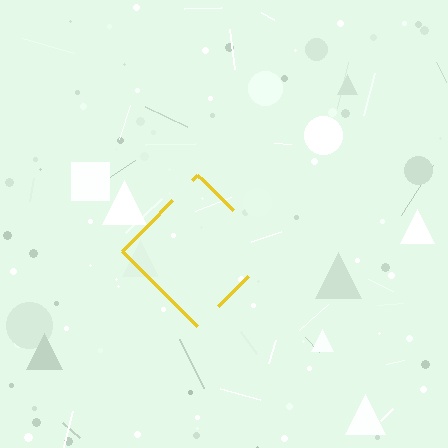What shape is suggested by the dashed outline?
The dashed outline suggests a diamond.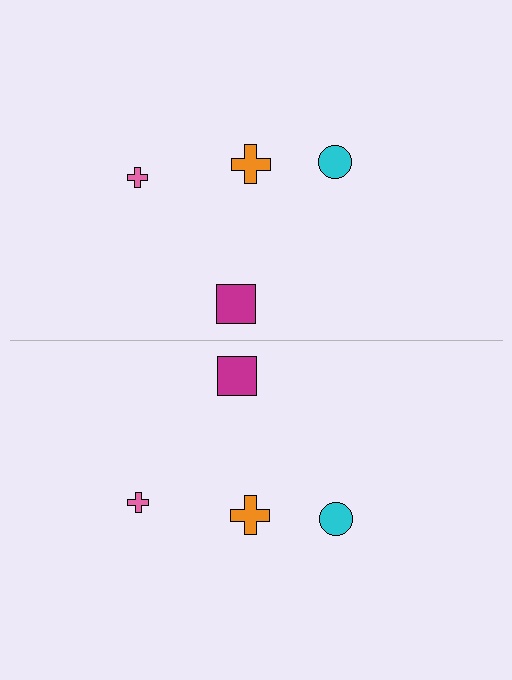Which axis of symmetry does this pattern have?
The pattern has a horizontal axis of symmetry running through the center of the image.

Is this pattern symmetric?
Yes, this pattern has bilateral (reflection) symmetry.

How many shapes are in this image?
There are 8 shapes in this image.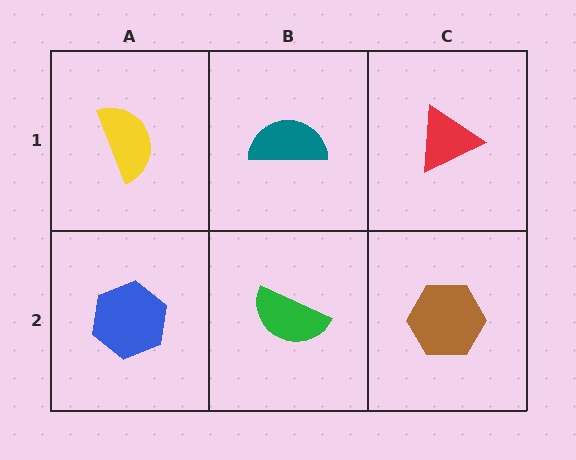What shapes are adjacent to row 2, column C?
A red triangle (row 1, column C), a green semicircle (row 2, column B).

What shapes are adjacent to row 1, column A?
A blue hexagon (row 2, column A), a teal semicircle (row 1, column B).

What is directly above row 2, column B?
A teal semicircle.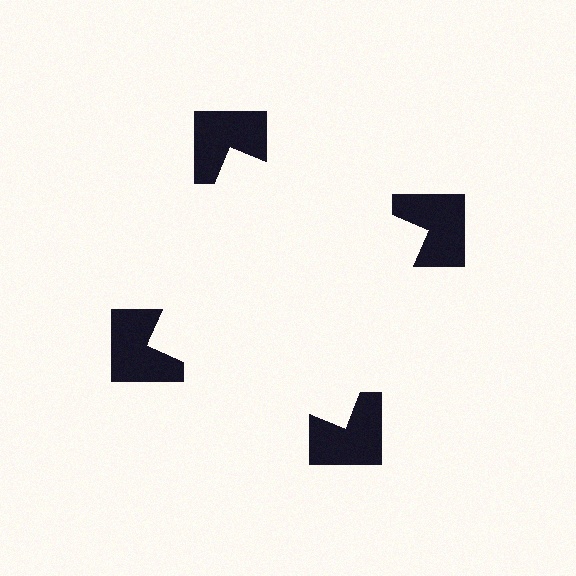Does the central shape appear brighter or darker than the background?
It typically appears slightly brighter than the background, even though no actual brightness change is drawn.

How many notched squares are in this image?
There are 4 — one at each vertex of the illusory square.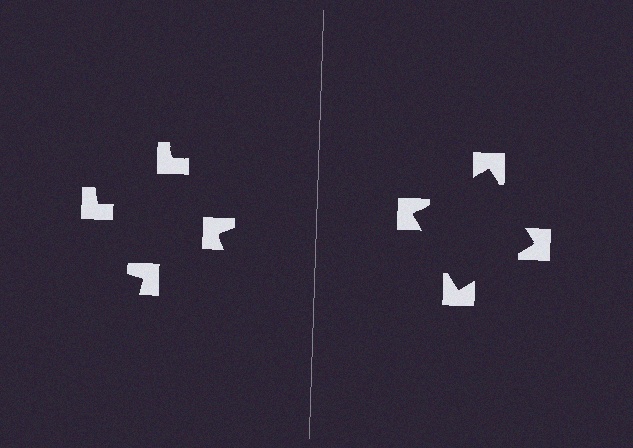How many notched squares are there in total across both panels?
8 — 4 on each side.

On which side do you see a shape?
An illusory square appears on the right side. On the left side the wedge cuts are rotated, so no coherent shape forms.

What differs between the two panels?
The notched squares are positioned identically on both sides; only the wedge orientations differ. On the right they align to a square; on the left they are misaligned.